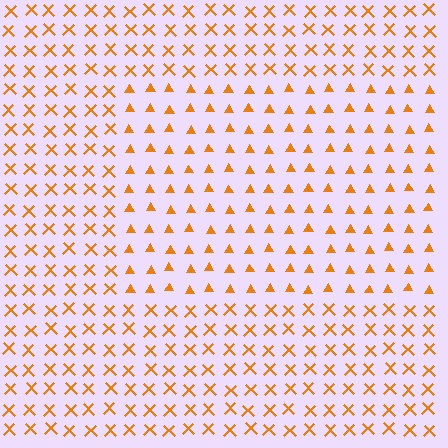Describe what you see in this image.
The image is filled with small orange elements arranged in a uniform grid. A rectangle-shaped region contains triangles, while the surrounding area contains X marks. The boundary is defined purely by the change in element shape.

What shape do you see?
I see a rectangle.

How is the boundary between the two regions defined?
The boundary is defined by a change in element shape: triangles inside vs. X marks outside. All elements share the same color and spacing.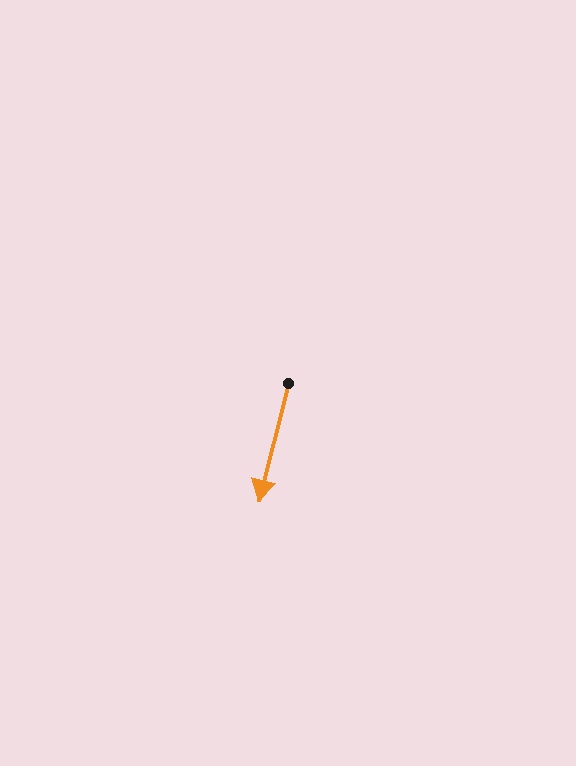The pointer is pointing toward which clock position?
Roughly 6 o'clock.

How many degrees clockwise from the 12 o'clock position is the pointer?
Approximately 194 degrees.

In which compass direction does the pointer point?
South.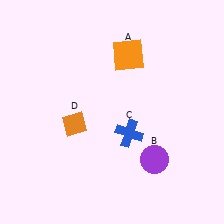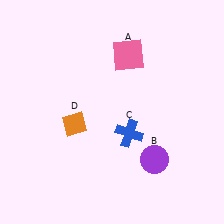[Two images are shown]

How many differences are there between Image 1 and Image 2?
There is 1 difference between the two images.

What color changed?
The square (A) changed from orange in Image 1 to pink in Image 2.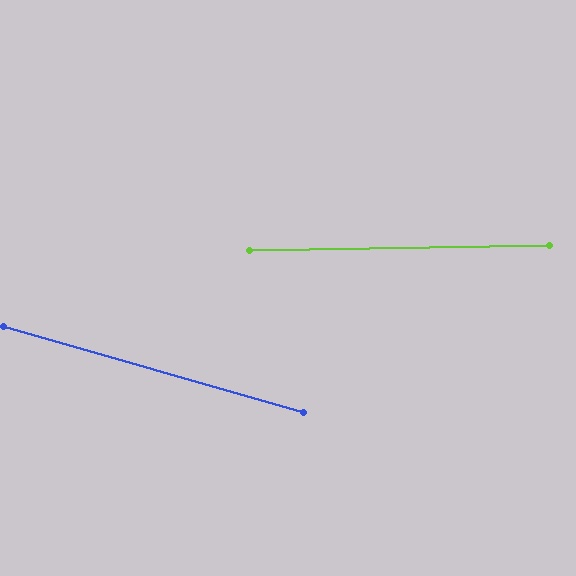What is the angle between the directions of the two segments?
Approximately 17 degrees.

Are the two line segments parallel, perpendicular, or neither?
Neither parallel nor perpendicular — they differ by about 17°.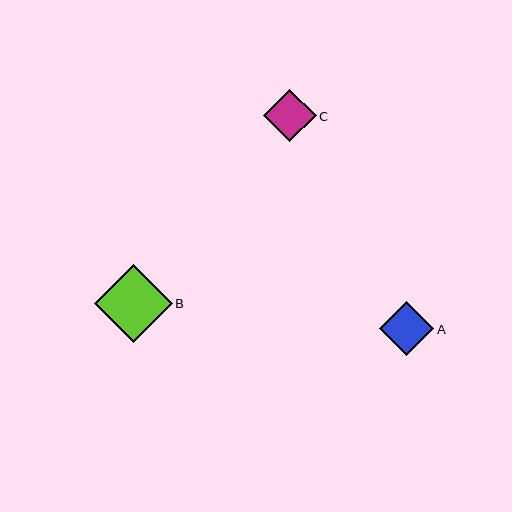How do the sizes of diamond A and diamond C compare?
Diamond A and diamond C are approximately the same size.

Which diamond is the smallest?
Diamond C is the smallest with a size of approximately 53 pixels.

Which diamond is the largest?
Diamond B is the largest with a size of approximately 78 pixels.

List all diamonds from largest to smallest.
From largest to smallest: B, A, C.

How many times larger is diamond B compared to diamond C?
Diamond B is approximately 1.5 times the size of diamond C.